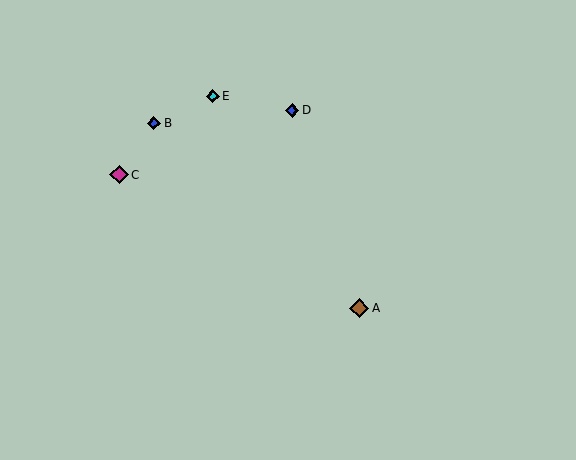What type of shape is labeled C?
Shape C is a magenta diamond.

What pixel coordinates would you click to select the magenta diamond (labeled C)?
Click at (119, 175) to select the magenta diamond C.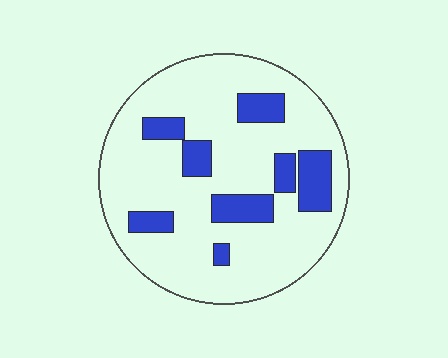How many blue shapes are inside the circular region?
8.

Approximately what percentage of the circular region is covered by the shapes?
Approximately 20%.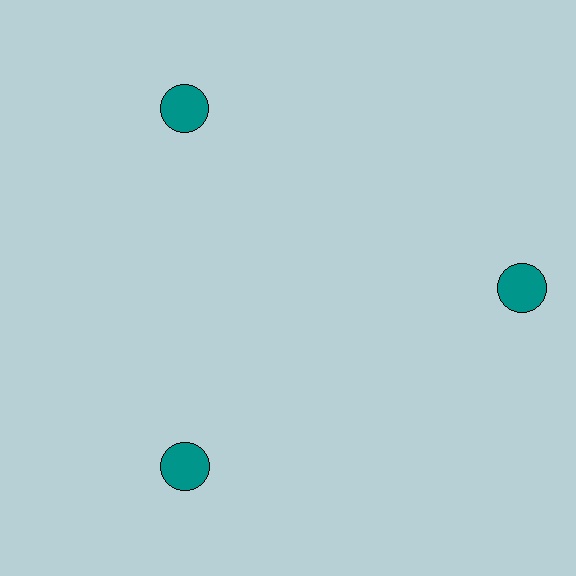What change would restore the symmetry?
The symmetry would be restored by moving it inward, back onto the ring so that all 3 circles sit at equal angles and equal distance from the center.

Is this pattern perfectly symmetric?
No. The 3 teal circles are arranged in a ring, but one element near the 3 o'clock position is pushed outward from the center, breaking the 3-fold rotational symmetry.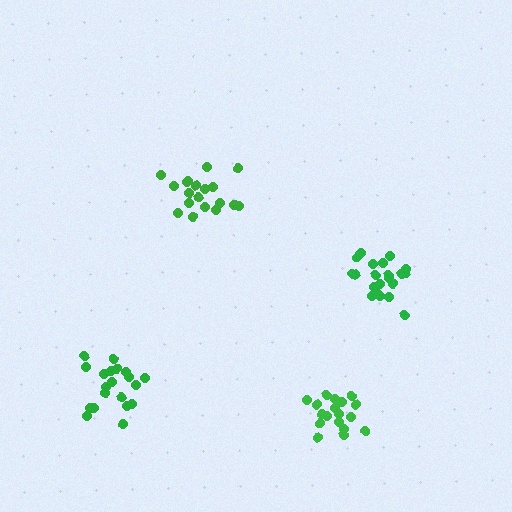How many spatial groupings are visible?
There are 4 spatial groupings.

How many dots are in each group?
Group 1: 21 dots, Group 2: 20 dots, Group 3: 19 dots, Group 4: 19 dots (79 total).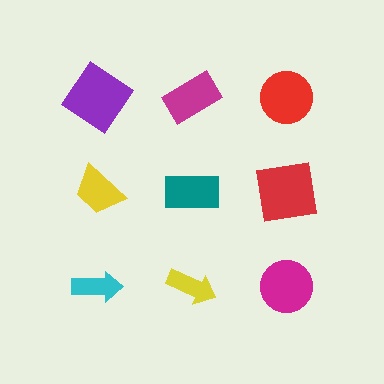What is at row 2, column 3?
A red square.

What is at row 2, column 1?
A yellow trapezoid.